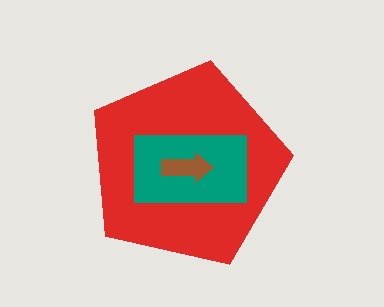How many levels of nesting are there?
3.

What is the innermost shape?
The brown arrow.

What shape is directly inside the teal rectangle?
The brown arrow.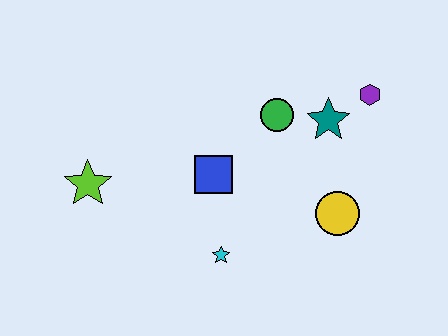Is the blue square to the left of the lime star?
No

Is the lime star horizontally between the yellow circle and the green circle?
No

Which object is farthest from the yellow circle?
The lime star is farthest from the yellow circle.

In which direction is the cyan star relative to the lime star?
The cyan star is to the right of the lime star.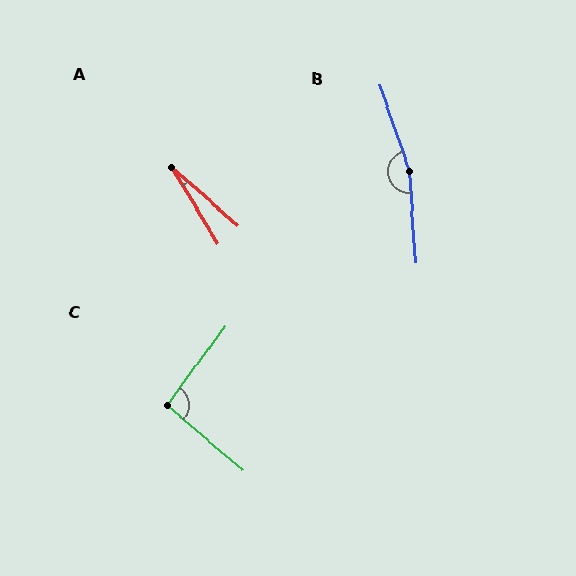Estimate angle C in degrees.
Approximately 95 degrees.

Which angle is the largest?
B, at approximately 165 degrees.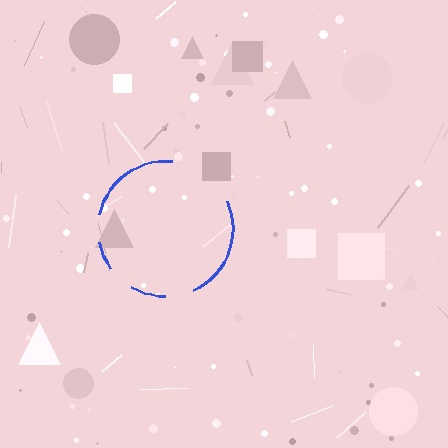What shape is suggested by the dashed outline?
The dashed outline suggests a circle.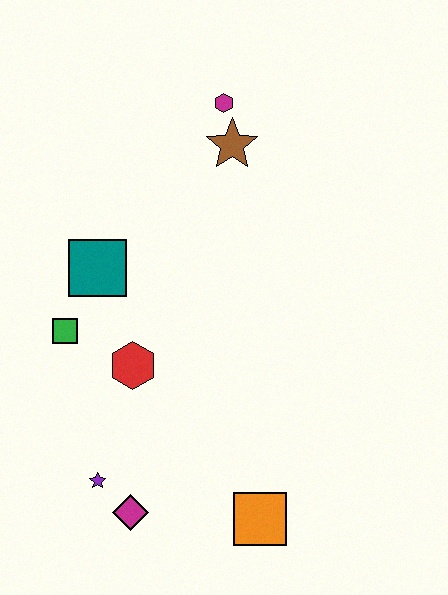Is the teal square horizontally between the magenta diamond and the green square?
Yes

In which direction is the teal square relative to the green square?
The teal square is above the green square.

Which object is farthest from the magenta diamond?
The magenta hexagon is farthest from the magenta diamond.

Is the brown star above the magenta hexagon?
No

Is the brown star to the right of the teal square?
Yes